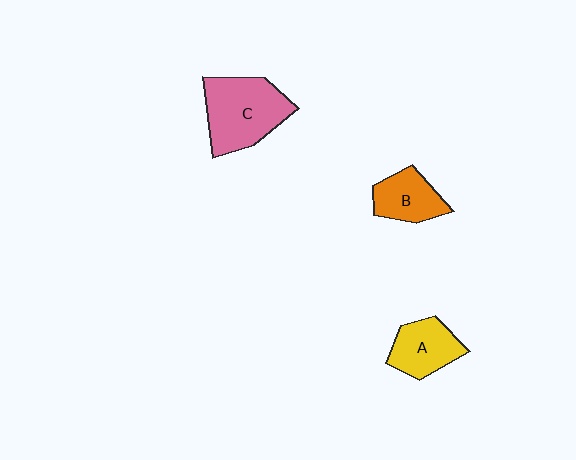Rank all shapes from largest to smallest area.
From largest to smallest: C (pink), A (yellow), B (orange).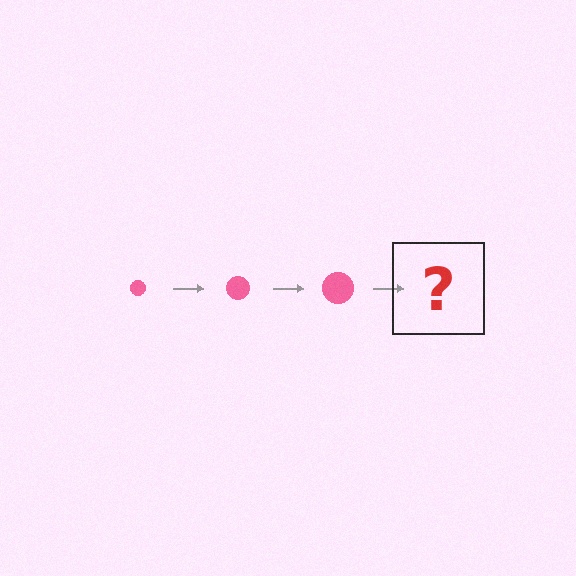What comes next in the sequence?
The next element should be a pink circle, larger than the previous one.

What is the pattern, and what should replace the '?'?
The pattern is that the circle gets progressively larger each step. The '?' should be a pink circle, larger than the previous one.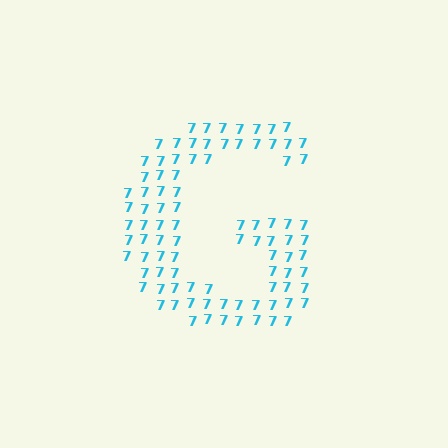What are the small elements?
The small elements are digit 7's.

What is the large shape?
The large shape is the letter G.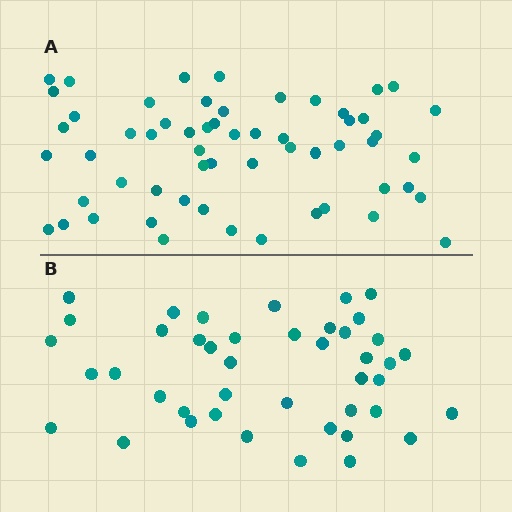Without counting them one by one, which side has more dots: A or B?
Region A (the top region) has more dots.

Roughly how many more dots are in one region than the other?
Region A has approximately 15 more dots than region B.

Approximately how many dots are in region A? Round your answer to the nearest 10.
About 60 dots. (The exact count is 58, which rounds to 60.)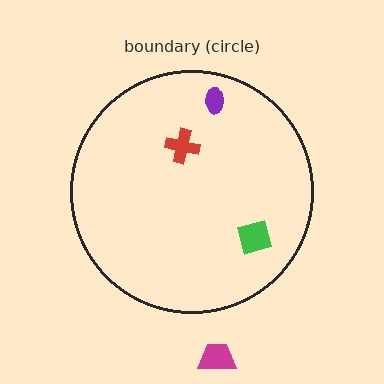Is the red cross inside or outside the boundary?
Inside.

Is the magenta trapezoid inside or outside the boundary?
Outside.